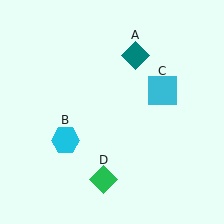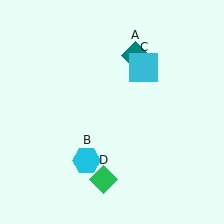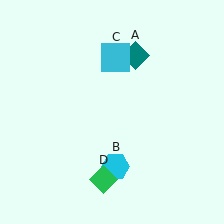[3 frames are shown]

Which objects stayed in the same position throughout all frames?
Teal diamond (object A) and green diamond (object D) remained stationary.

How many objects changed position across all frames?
2 objects changed position: cyan hexagon (object B), cyan square (object C).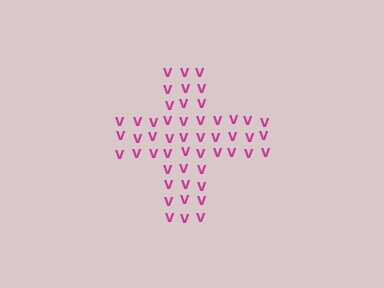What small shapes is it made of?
It is made of small letter V's.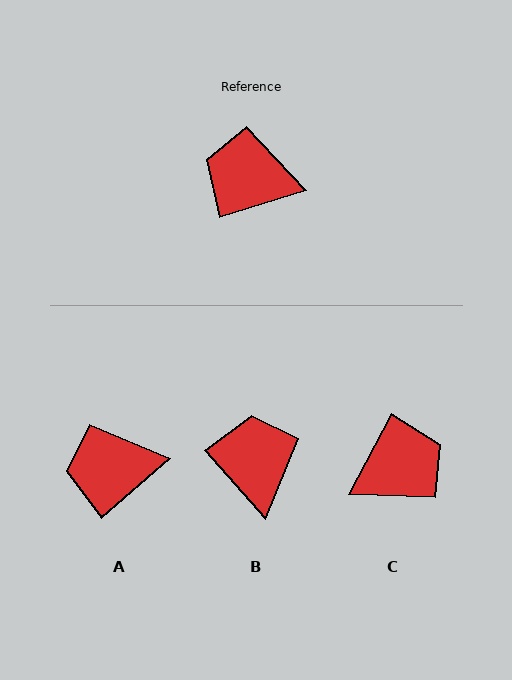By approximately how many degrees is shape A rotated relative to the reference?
Approximately 24 degrees counter-clockwise.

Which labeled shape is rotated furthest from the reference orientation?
C, about 135 degrees away.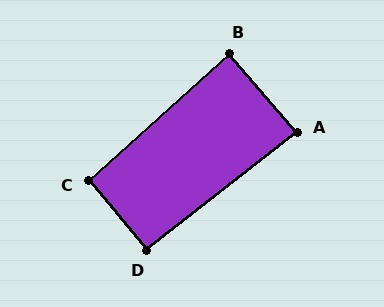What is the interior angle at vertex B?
Approximately 88 degrees (approximately right).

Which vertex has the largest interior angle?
C, at approximately 92 degrees.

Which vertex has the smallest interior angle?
A, at approximately 88 degrees.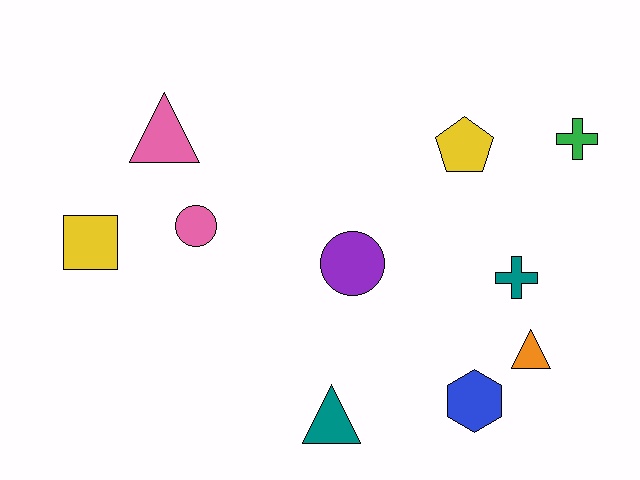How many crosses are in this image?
There are 2 crosses.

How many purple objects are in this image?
There is 1 purple object.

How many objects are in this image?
There are 10 objects.